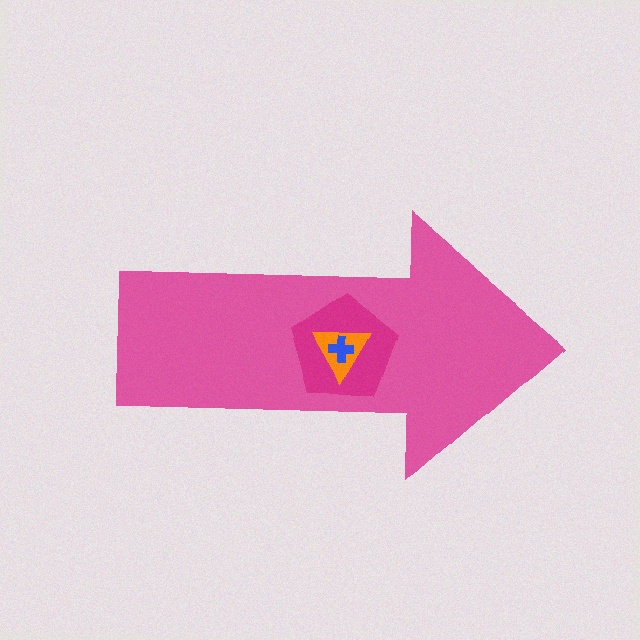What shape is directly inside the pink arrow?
The magenta pentagon.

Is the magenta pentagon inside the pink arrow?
Yes.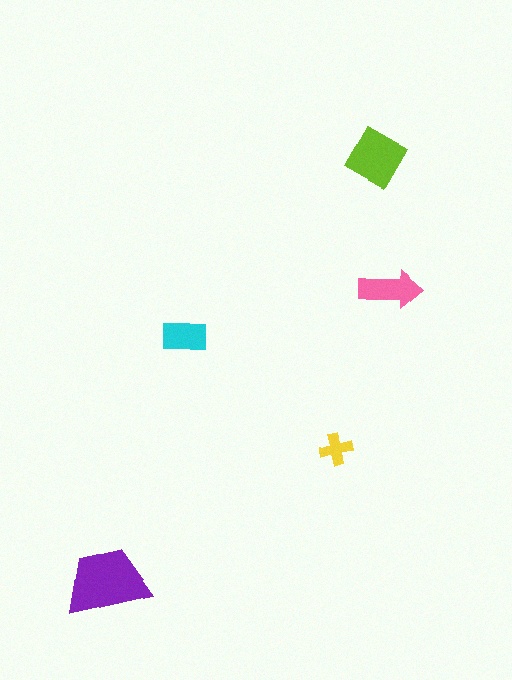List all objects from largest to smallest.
The purple trapezoid, the lime diamond, the pink arrow, the cyan rectangle, the yellow cross.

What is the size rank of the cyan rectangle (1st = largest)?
4th.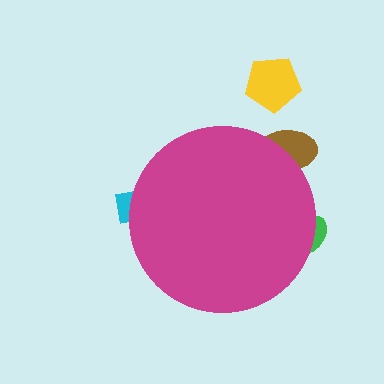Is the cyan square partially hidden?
Yes, the cyan square is partially hidden behind the magenta circle.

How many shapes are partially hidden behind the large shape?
3 shapes are partially hidden.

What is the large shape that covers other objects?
A magenta circle.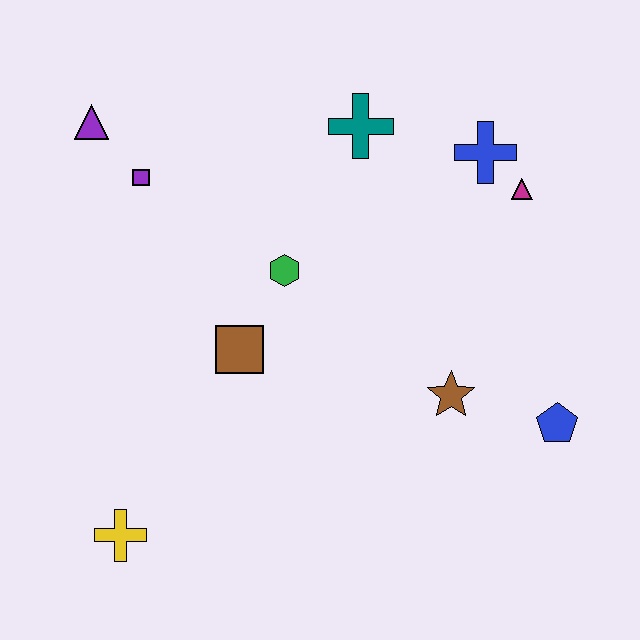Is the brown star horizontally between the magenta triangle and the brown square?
Yes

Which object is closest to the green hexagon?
The brown square is closest to the green hexagon.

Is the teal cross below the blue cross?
No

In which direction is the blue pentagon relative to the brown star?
The blue pentagon is to the right of the brown star.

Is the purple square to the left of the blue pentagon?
Yes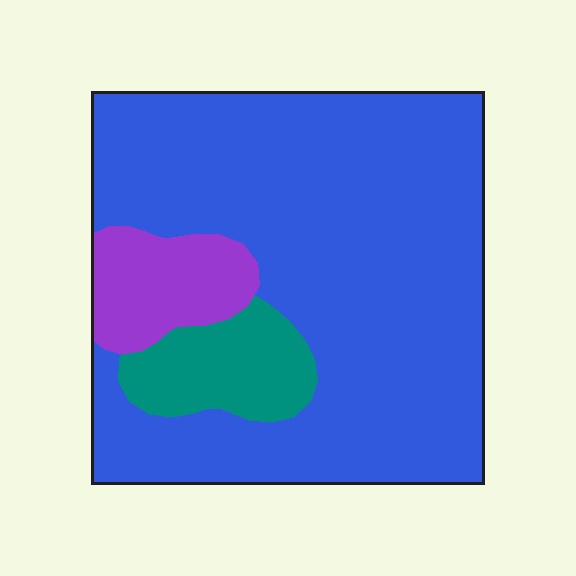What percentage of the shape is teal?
Teal takes up about one tenth (1/10) of the shape.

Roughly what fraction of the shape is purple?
Purple covers 11% of the shape.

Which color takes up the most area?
Blue, at roughly 80%.